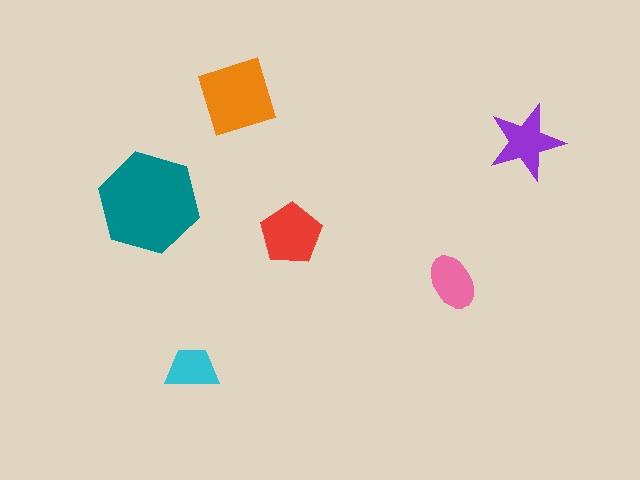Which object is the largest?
The teal hexagon.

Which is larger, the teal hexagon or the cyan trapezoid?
The teal hexagon.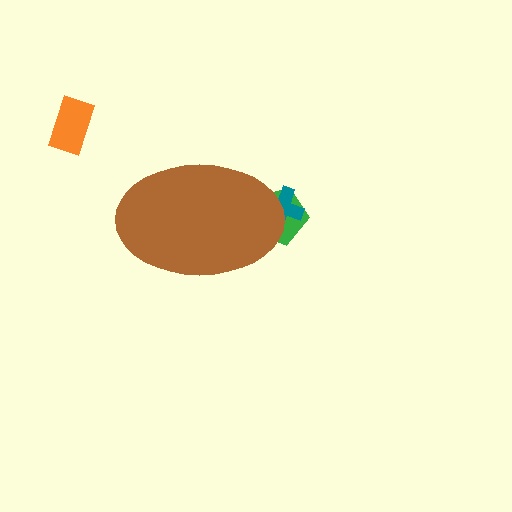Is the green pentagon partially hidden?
Yes, the green pentagon is partially hidden behind the brown ellipse.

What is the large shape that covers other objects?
A brown ellipse.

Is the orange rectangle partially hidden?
No, the orange rectangle is fully visible.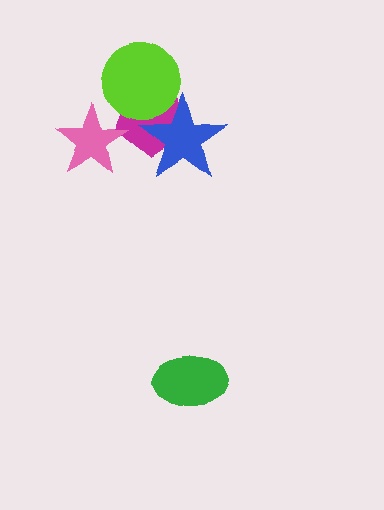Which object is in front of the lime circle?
The blue star is in front of the lime circle.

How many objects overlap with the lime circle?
2 objects overlap with the lime circle.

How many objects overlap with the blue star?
2 objects overlap with the blue star.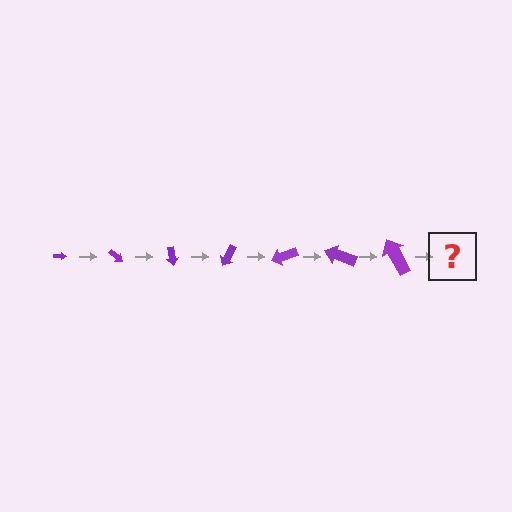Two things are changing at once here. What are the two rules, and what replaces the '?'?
The two rules are that the arrow grows larger each step and it rotates 40 degrees each step. The '?' should be an arrow, larger than the previous one and rotated 280 degrees from the start.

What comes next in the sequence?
The next element should be an arrow, larger than the previous one and rotated 280 degrees from the start.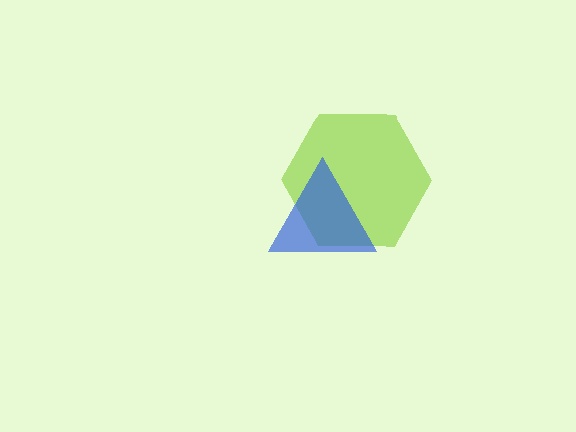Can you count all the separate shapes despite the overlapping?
Yes, there are 2 separate shapes.